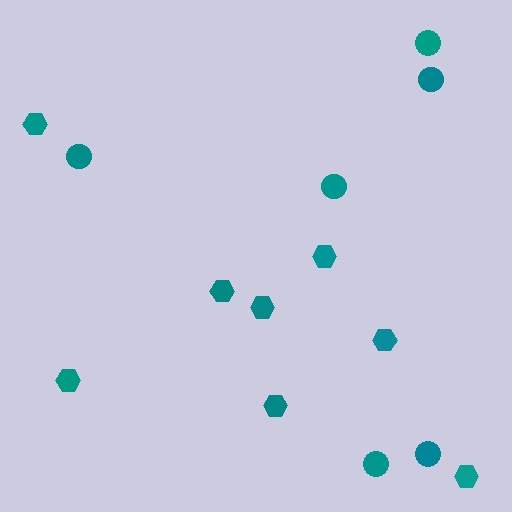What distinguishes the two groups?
There are 2 groups: one group of circles (6) and one group of hexagons (8).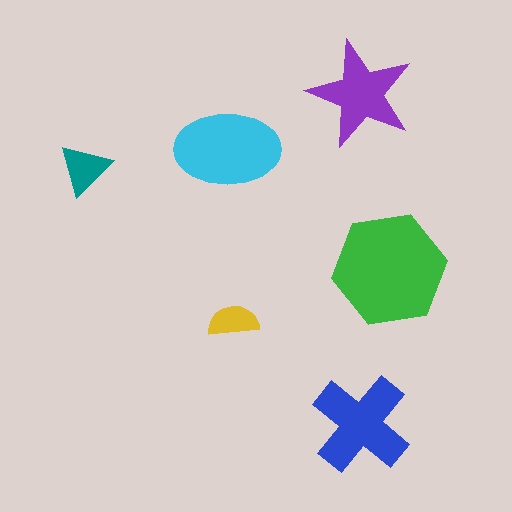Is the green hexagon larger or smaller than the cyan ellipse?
Larger.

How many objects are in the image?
There are 6 objects in the image.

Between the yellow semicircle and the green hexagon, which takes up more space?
The green hexagon.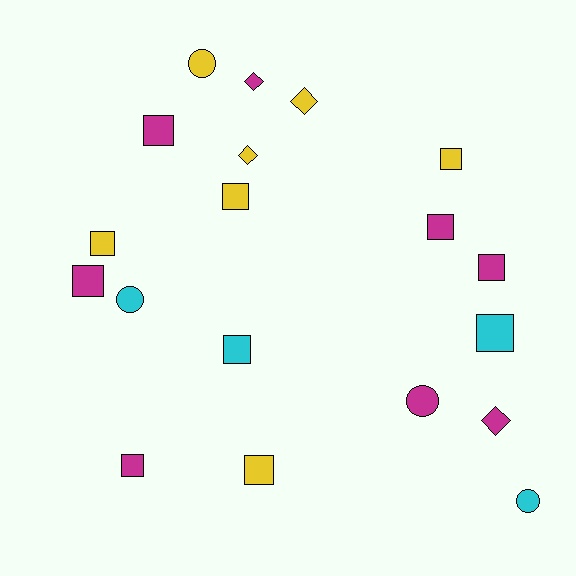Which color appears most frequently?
Magenta, with 8 objects.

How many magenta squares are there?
There are 5 magenta squares.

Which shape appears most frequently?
Square, with 11 objects.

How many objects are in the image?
There are 19 objects.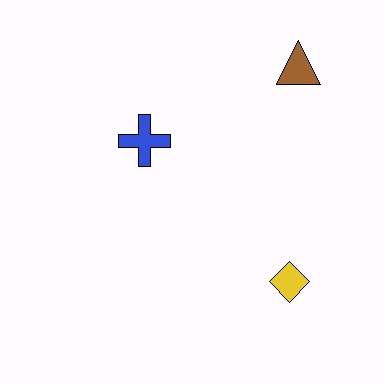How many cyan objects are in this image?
There are no cyan objects.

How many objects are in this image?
There are 3 objects.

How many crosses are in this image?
There is 1 cross.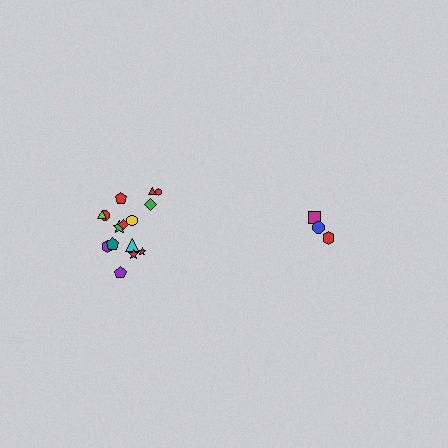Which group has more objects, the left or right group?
The left group.